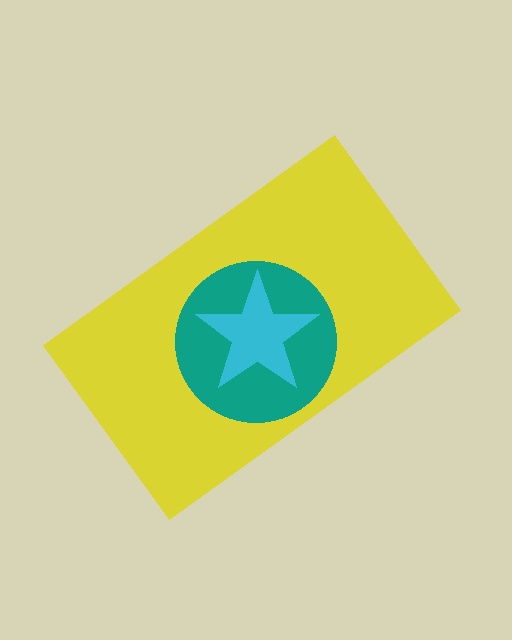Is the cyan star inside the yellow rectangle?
Yes.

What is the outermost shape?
The yellow rectangle.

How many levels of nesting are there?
3.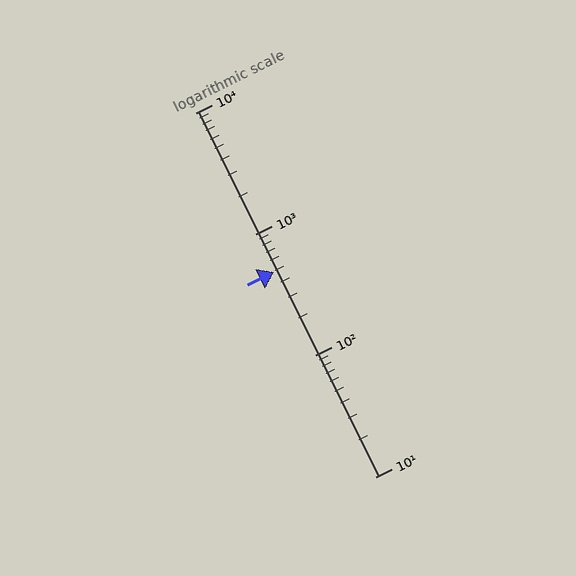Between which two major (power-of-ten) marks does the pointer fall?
The pointer is between 100 and 1000.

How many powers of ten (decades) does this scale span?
The scale spans 3 decades, from 10 to 10000.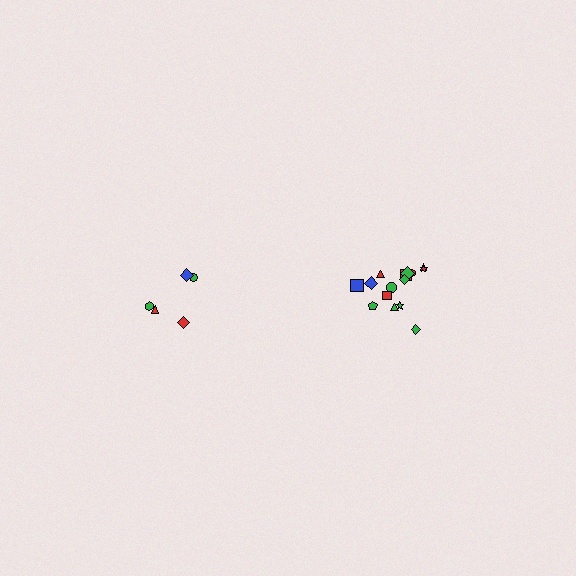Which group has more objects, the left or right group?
The right group.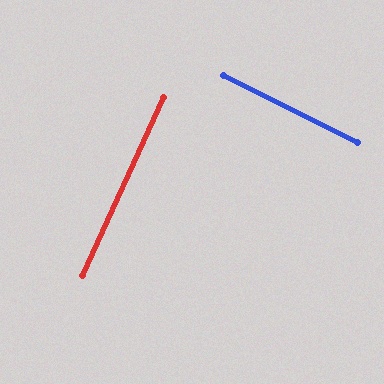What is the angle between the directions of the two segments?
Approximately 88 degrees.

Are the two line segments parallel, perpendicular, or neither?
Perpendicular — they meet at approximately 88°.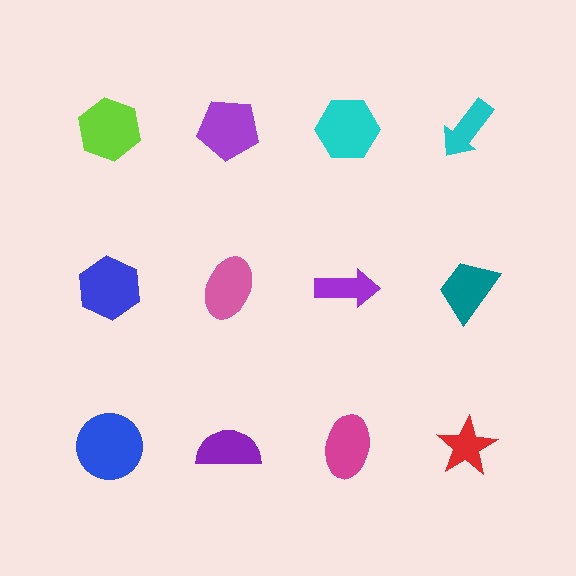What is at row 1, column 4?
A cyan arrow.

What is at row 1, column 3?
A cyan hexagon.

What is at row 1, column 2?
A purple pentagon.